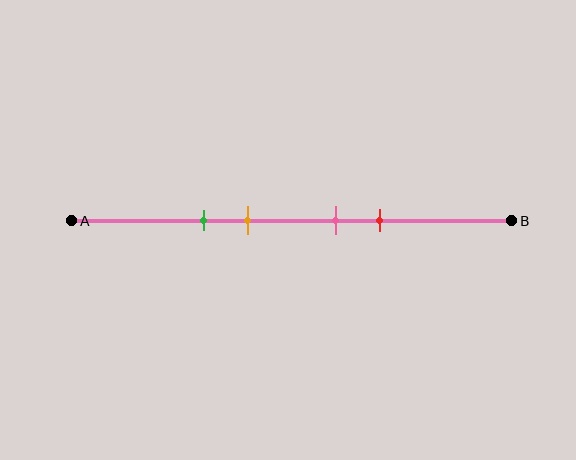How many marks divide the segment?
There are 4 marks dividing the segment.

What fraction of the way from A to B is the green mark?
The green mark is approximately 30% (0.3) of the way from A to B.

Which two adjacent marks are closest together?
The pink and red marks are the closest adjacent pair.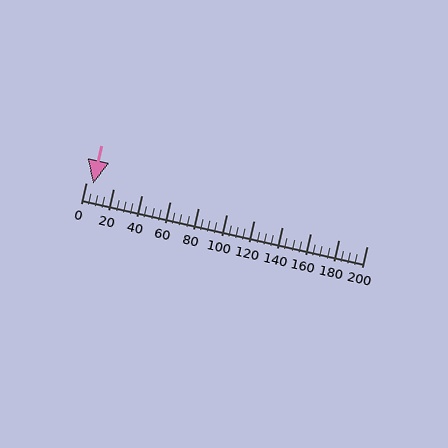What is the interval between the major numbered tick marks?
The major tick marks are spaced 20 units apart.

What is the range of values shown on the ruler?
The ruler shows values from 0 to 200.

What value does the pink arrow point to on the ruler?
The pink arrow points to approximately 5.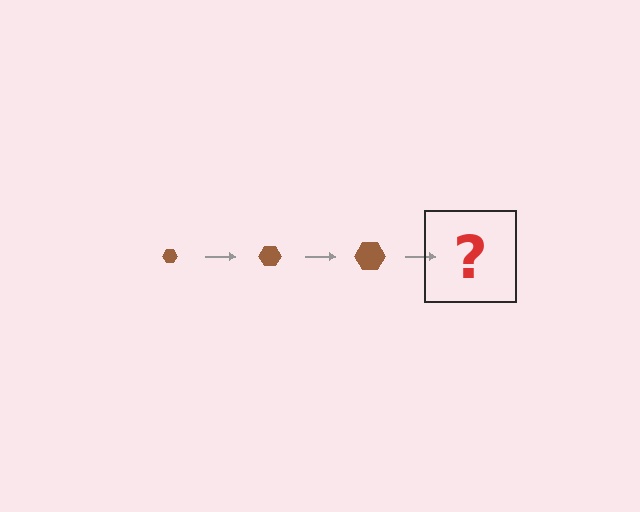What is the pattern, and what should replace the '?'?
The pattern is that the hexagon gets progressively larger each step. The '?' should be a brown hexagon, larger than the previous one.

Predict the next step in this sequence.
The next step is a brown hexagon, larger than the previous one.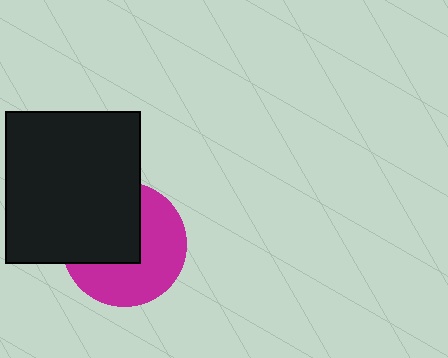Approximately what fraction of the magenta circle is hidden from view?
Roughly 46% of the magenta circle is hidden behind the black rectangle.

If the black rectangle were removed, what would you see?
You would see the complete magenta circle.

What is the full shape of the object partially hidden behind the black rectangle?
The partially hidden object is a magenta circle.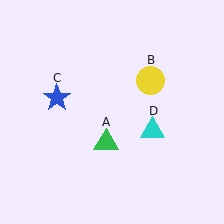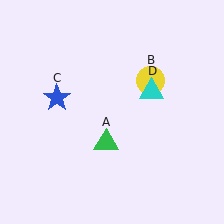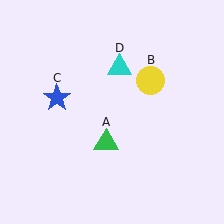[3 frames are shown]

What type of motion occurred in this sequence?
The cyan triangle (object D) rotated counterclockwise around the center of the scene.